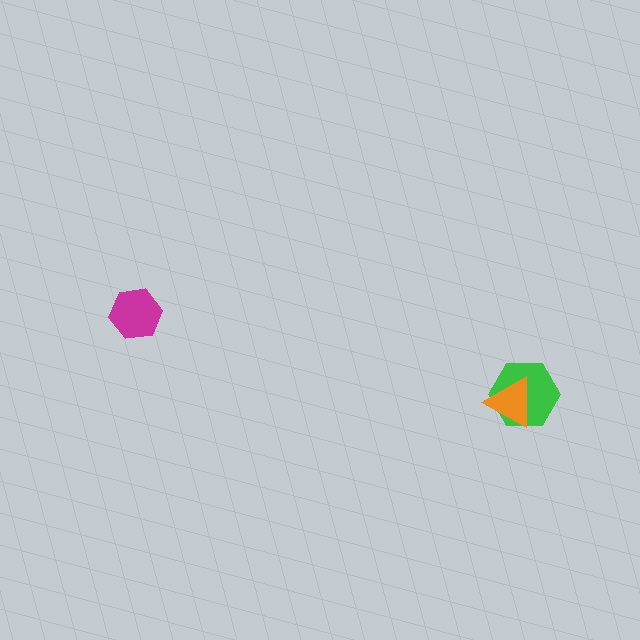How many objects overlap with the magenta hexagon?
0 objects overlap with the magenta hexagon.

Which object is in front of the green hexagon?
The orange triangle is in front of the green hexagon.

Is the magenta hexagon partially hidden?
No, no other shape covers it.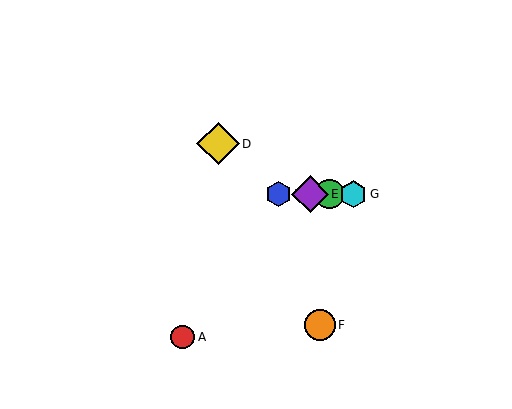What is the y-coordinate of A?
Object A is at y≈337.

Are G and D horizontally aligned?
No, G is at y≈194 and D is at y≈144.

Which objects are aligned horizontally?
Objects B, C, E, G are aligned horizontally.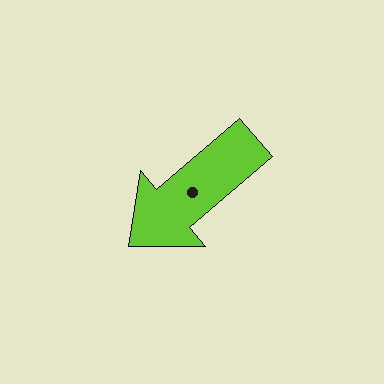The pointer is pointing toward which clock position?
Roughly 8 o'clock.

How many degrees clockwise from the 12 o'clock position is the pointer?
Approximately 229 degrees.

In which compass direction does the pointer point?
Southwest.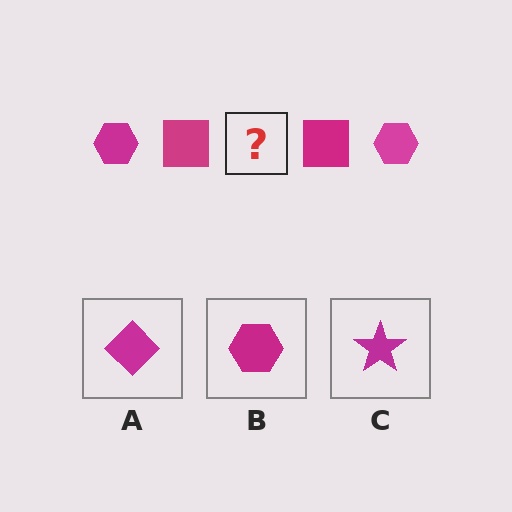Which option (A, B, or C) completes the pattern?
B.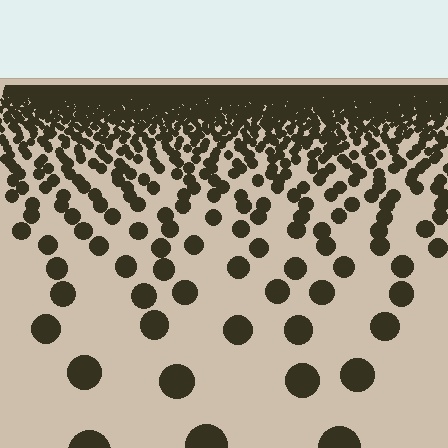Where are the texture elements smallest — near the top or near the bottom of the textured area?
Near the top.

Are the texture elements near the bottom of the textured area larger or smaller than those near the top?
Larger. Near the bottom, elements are closer to the viewer and appear at a bigger on-screen size.